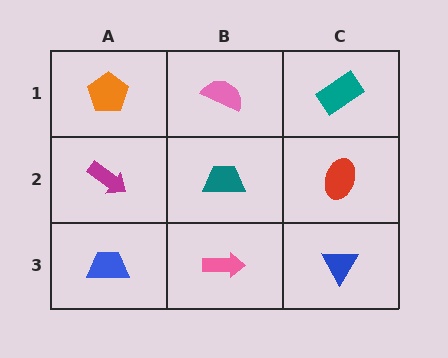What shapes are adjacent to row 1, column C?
A red ellipse (row 2, column C), a pink semicircle (row 1, column B).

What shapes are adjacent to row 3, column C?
A red ellipse (row 2, column C), a pink arrow (row 3, column B).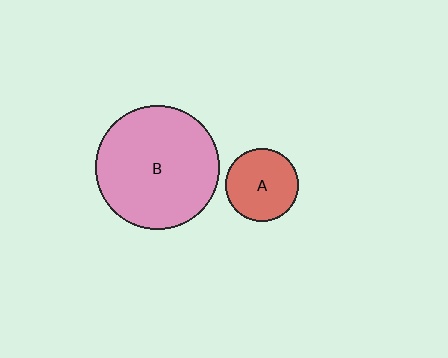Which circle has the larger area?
Circle B (pink).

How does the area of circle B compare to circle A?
Approximately 2.9 times.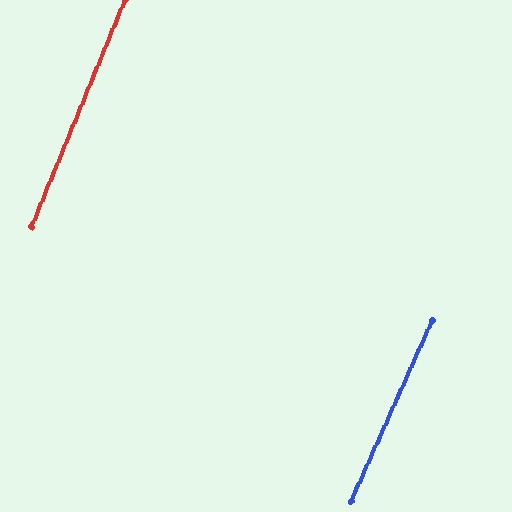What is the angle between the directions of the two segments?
Approximately 2 degrees.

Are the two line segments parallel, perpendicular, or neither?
Parallel — their directions differ by only 1.8°.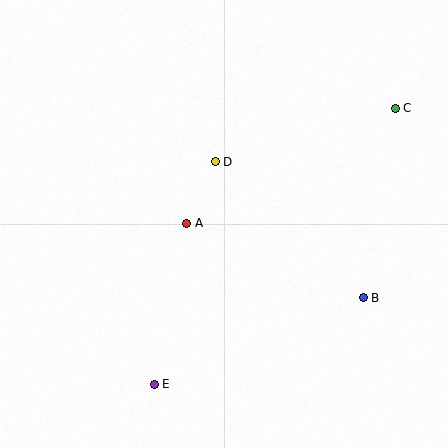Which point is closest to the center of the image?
Point A at (187, 223) is closest to the center.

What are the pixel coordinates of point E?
Point E is at (154, 384).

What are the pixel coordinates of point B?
Point B is at (363, 298).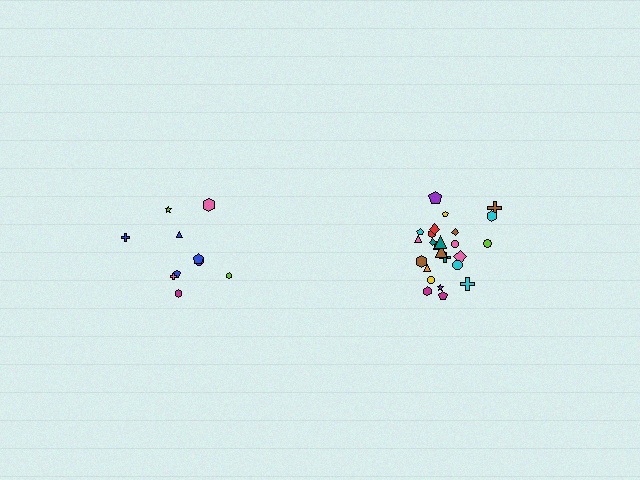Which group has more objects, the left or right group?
The right group.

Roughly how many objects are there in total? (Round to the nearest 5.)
Roughly 35 objects in total.